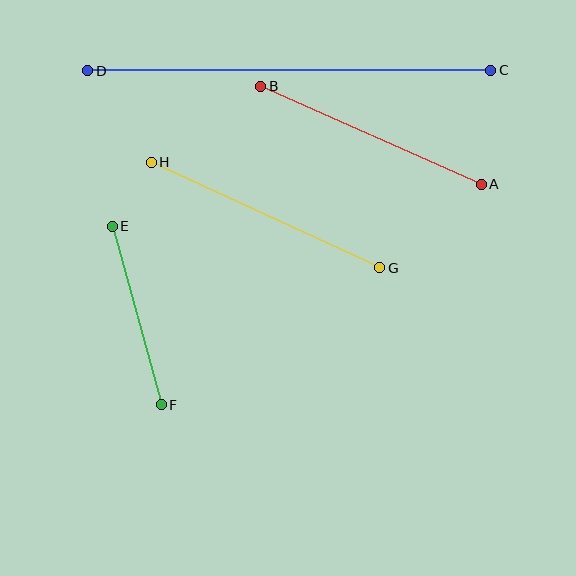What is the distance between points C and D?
The distance is approximately 403 pixels.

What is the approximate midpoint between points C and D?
The midpoint is at approximately (289, 71) pixels.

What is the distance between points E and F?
The distance is approximately 185 pixels.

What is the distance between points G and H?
The distance is approximately 252 pixels.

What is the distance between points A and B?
The distance is approximately 241 pixels.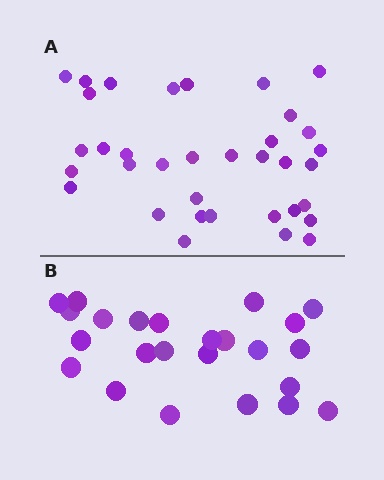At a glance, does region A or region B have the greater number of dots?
Region A (the top region) has more dots.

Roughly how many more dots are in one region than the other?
Region A has roughly 12 or so more dots than region B.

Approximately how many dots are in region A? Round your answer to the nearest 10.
About 40 dots. (The exact count is 35, which rounds to 40.)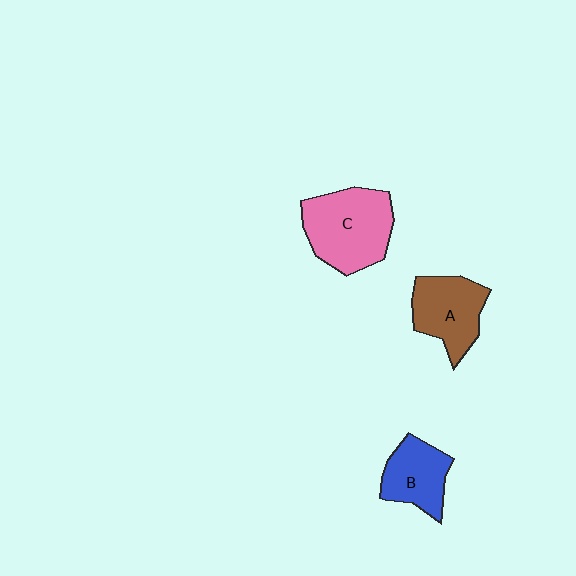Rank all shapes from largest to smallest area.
From largest to smallest: C (pink), A (brown), B (blue).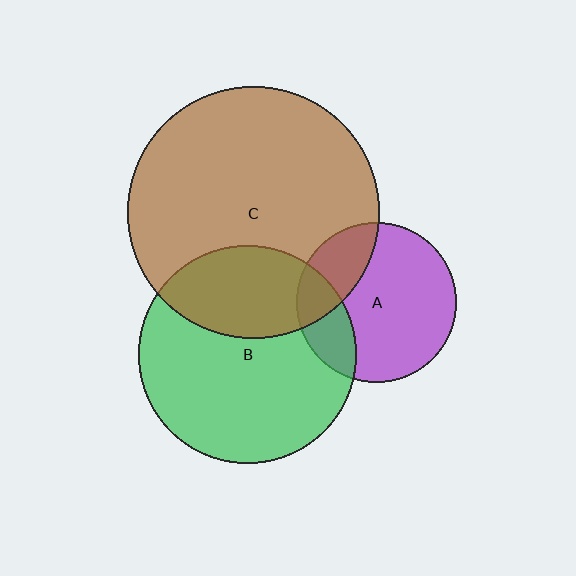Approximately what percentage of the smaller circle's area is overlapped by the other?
Approximately 35%.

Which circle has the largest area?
Circle C (brown).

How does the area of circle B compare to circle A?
Approximately 1.9 times.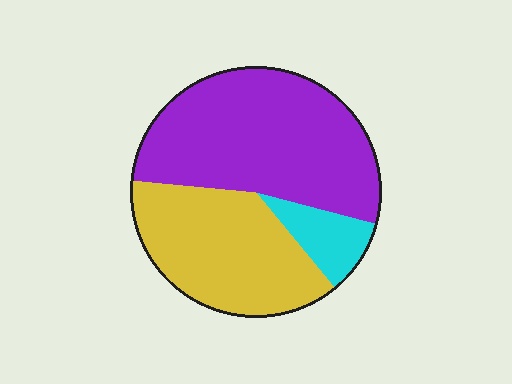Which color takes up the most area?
Purple, at roughly 55%.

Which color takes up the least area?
Cyan, at roughly 10%.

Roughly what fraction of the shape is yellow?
Yellow covers about 35% of the shape.